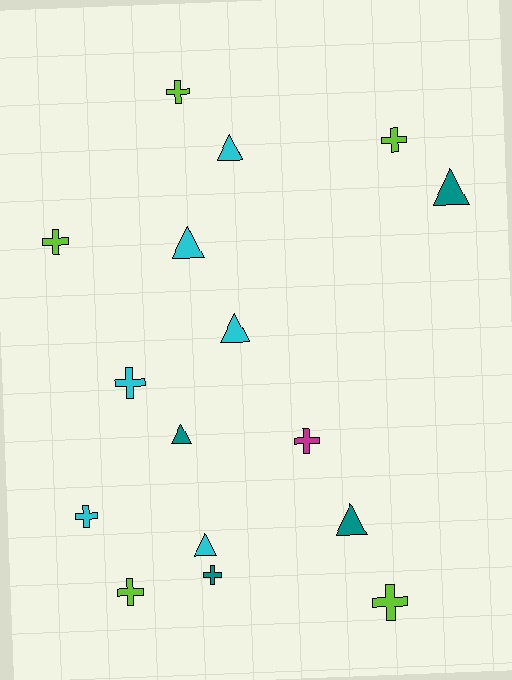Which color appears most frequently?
Cyan, with 6 objects.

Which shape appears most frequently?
Cross, with 9 objects.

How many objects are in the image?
There are 16 objects.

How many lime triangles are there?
There are no lime triangles.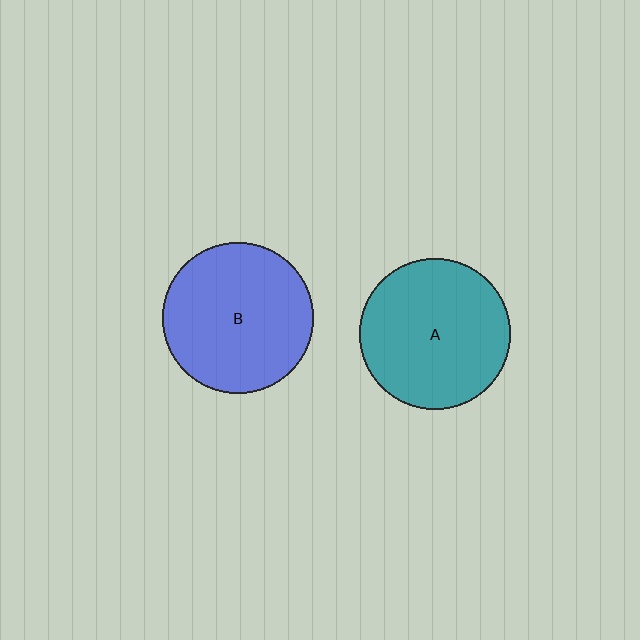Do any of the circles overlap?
No, none of the circles overlap.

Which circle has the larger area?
Circle B (blue).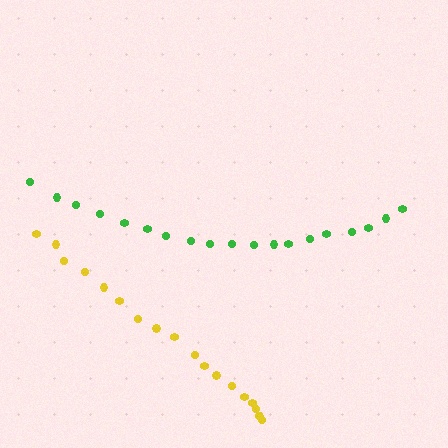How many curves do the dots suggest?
There are 2 distinct paths.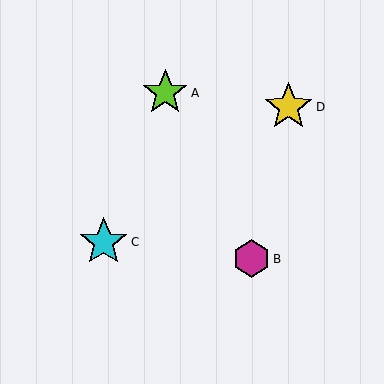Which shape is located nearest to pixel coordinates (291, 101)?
The yellow star (labeled D) at (288, 107) is nearest to that location.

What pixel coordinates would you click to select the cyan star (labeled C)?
Click at (104, 242) to select the cyan star C.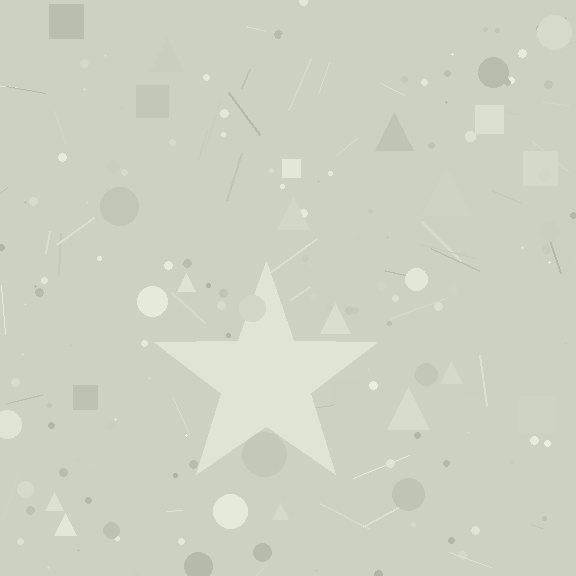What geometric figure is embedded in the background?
A star is embedded in the background.